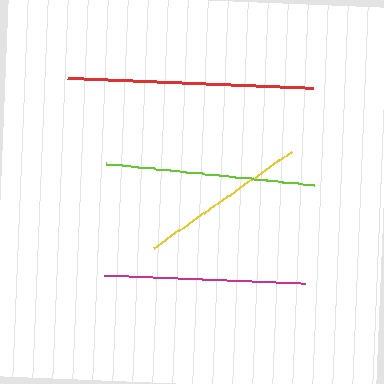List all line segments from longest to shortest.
From longest to shortest: red, lime, magenta, yellow.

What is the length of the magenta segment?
The magenta segment is approximately 202 pixels long.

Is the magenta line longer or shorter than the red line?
The red line is longer than the magenta line.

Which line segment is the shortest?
The yellow line is the shortest at approximately 168 pixels.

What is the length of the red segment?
The red segment is approximately 246 pixels long.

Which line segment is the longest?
The red line is the longest at approximately 246 pixels.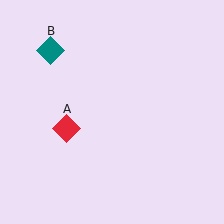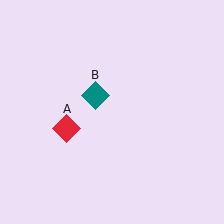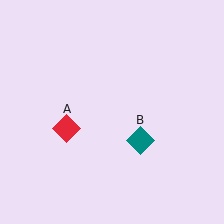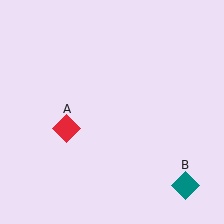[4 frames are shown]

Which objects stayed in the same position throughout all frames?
Red diamond (object A) remained stationary.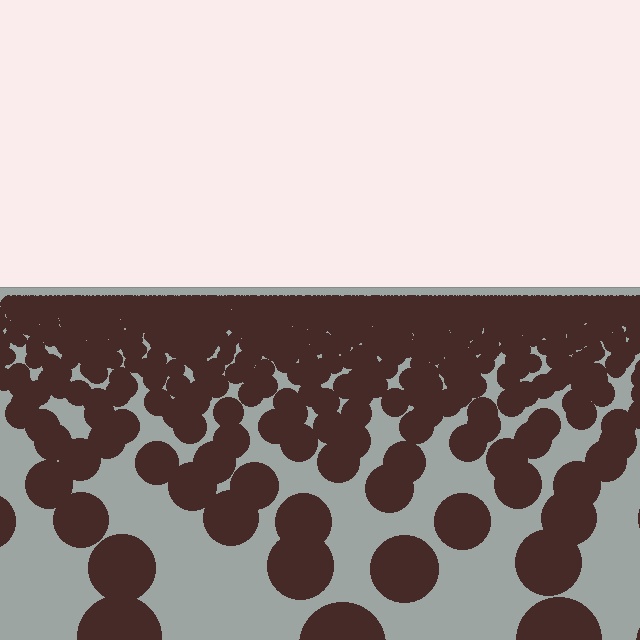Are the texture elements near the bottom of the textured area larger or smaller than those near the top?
Larger. Near the bottom, elements are closer to the viewer and appear at a bigger on-screen size.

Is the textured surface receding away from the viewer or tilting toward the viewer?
The surface is receding away from the viewer. Texture elements get smaller and denser toward the top.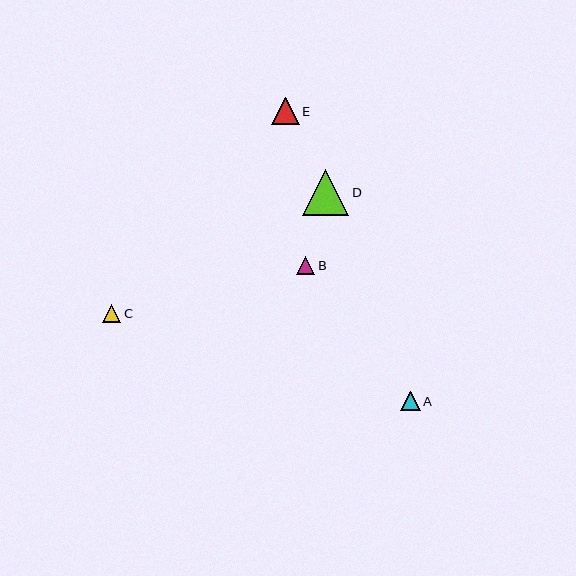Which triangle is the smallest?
Triangle C is the smallest with a size of approximately 18 pixels.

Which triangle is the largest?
Triangle D is the largest with a size of approximately 46 pixels.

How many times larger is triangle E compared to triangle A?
Triangle E is approximately 1.4 times the size of triangle A.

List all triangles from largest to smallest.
From largest to smallest: D, E, A, B, C.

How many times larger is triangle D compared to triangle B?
Triangle D is approximately 2.5 times the size of triangle B.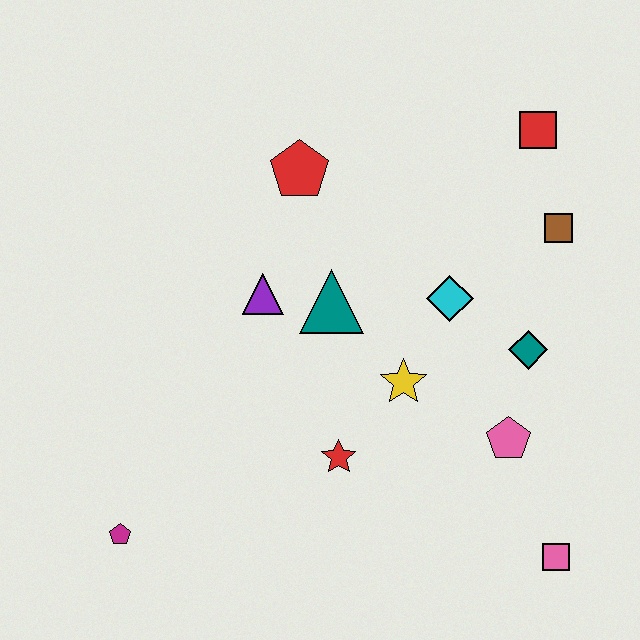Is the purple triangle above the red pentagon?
No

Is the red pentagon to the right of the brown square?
No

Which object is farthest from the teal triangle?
The pink square is farthest from the teal triangle.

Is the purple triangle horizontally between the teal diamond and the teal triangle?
No